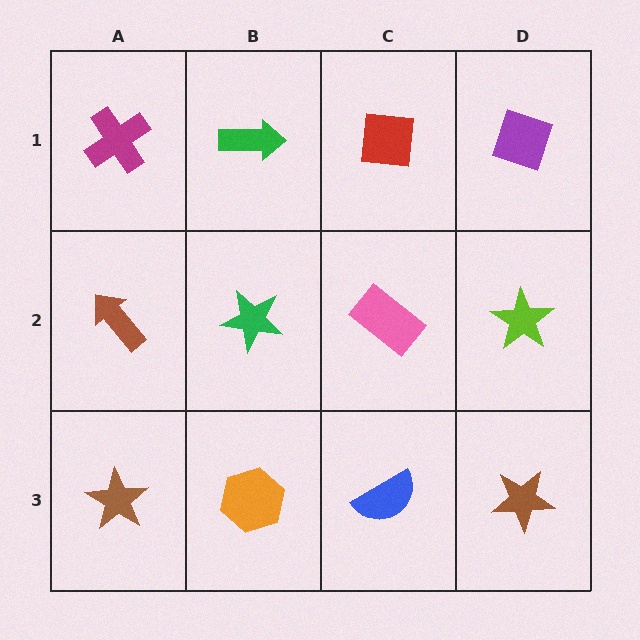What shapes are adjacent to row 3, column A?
A brown arrow (row 2, column A), an orange hexagon (row 3, column B).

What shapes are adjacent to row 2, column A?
A magenta cross (row 1, column A), a brown star (row 3, column A), a green star (row 2, column B).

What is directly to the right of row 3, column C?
A brown star.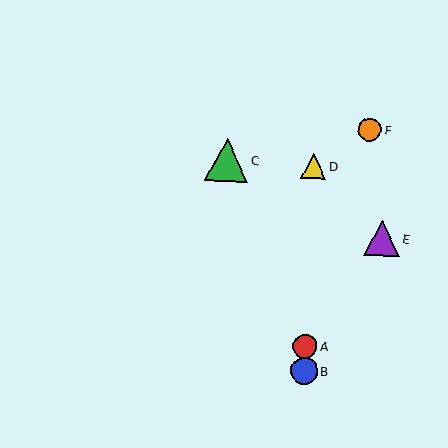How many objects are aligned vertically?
3 objects (A, B, D) are aligned vertically.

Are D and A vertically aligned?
Yes, both are at x≈313.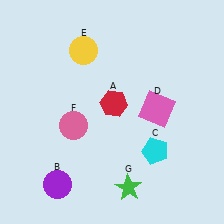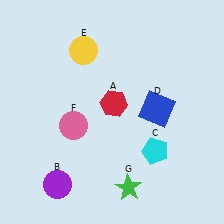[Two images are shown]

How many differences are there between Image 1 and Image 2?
There is 1 difference between the two images.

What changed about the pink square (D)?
In Image 1, D is pink. In Image 2, it changed to blue.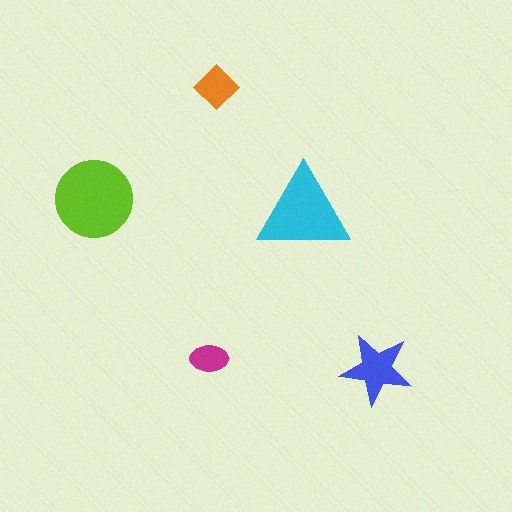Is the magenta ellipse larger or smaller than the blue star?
Smaller.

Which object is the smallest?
The magenta ellipse.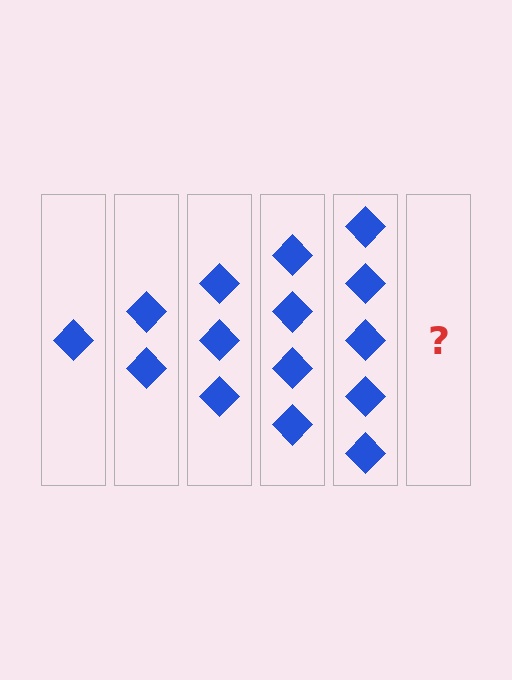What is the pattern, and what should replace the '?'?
The pattern is that each step adds one more diamond. The '?' should be 6 diamonds.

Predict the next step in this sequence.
The next step is 6 diamonds.